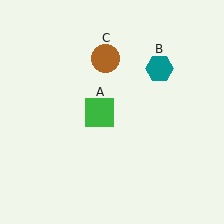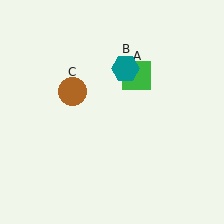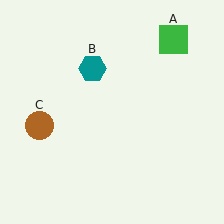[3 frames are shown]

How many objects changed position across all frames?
3 objects changed position: green square (object A), teal hexagon (object B), brown circle (object C).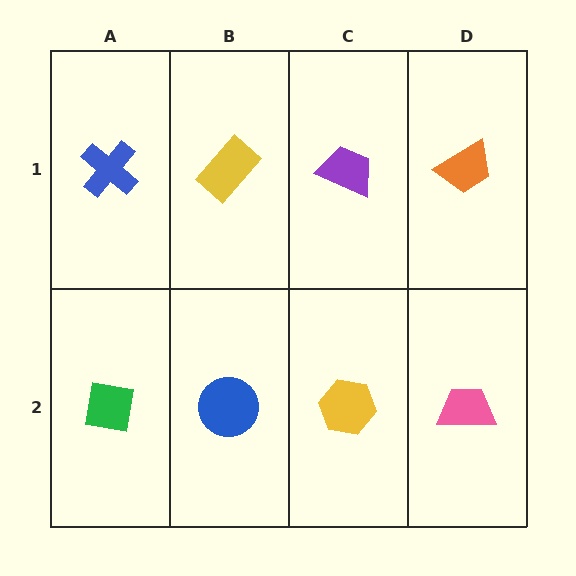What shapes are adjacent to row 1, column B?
A blue circle (row 2, column B), a blue cross (row 1, column A), a purple trapezoid (row 1, column C).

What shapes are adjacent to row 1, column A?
A green square (row 2, column A), a yellow rectangle (row 1, column B).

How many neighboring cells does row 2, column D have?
2.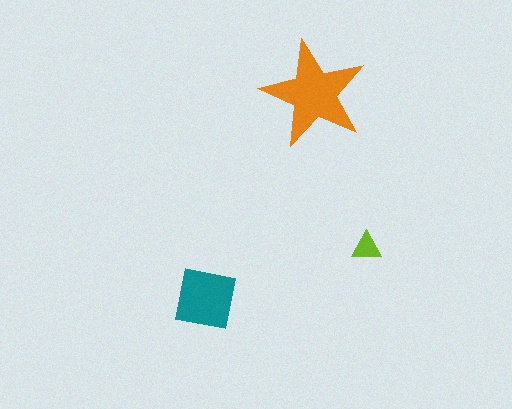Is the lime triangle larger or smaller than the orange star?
Smaller.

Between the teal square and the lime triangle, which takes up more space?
The teal square.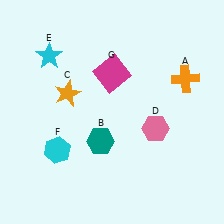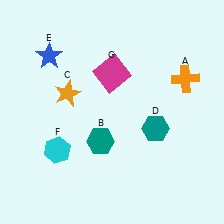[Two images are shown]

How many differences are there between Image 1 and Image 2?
There are 2 differences between the two images.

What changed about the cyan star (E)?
In Image 1, E is cyan. In Image 2, it changed to blue.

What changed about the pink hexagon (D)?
In Image 1, D is pink. In Image 2, it changed to teal.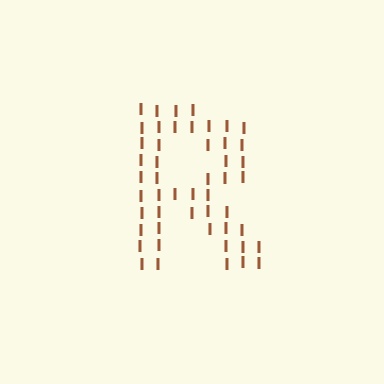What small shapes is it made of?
It is made of small letter I's.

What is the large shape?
The large shape is the letter R.